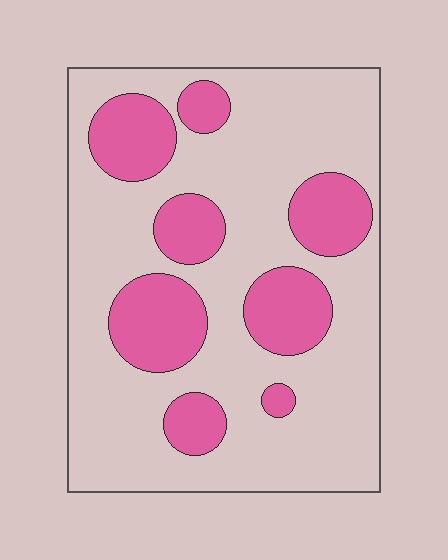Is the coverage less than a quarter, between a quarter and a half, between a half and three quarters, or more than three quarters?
Between a quarter and a half.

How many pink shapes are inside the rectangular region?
8.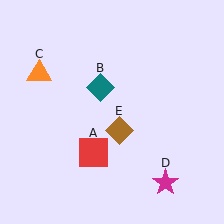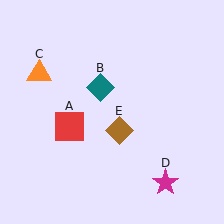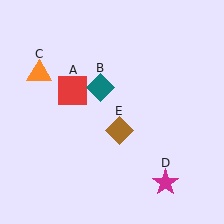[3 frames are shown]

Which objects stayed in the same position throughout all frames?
Teal diamond (object B) and orange triangle (object C) and magenta star (object D) and brown diamond (object E) remained stationary.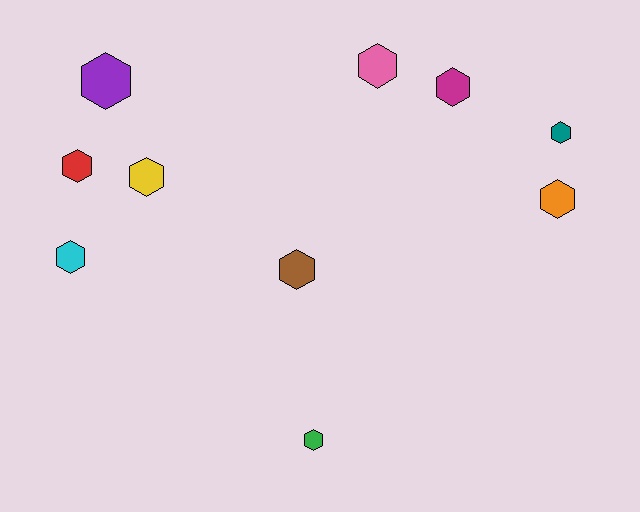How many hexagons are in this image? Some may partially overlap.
There are 10 hexagons.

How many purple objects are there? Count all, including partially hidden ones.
There is 1 purple object.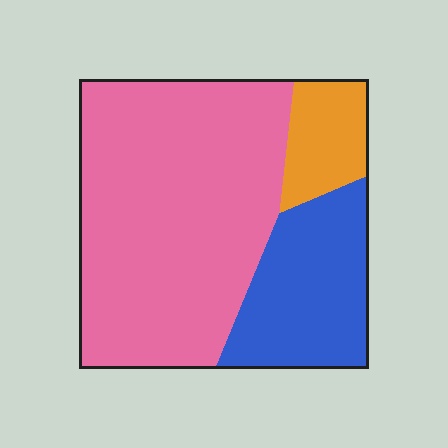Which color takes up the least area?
Orange, at roughly 10%.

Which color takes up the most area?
Pink, at roughly 65%.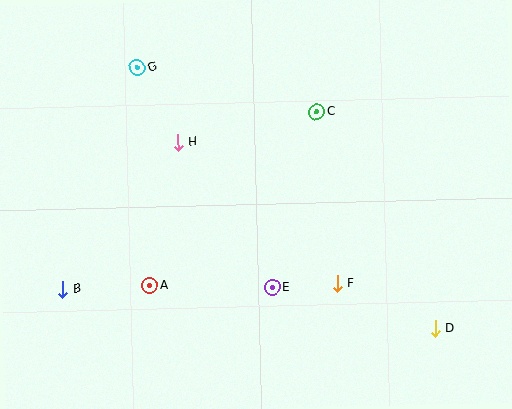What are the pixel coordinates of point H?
Point H is at (178, 142).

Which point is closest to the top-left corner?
Point G is closest to the top-left corner.